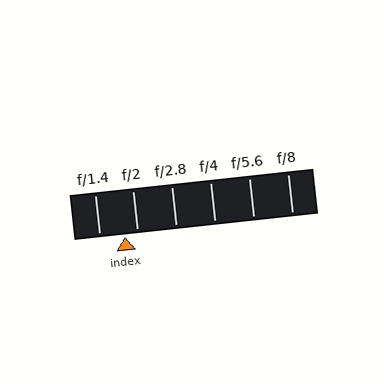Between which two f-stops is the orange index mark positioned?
The index mark is between f/1.4 and f/2.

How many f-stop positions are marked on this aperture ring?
There are 6 f-stop positions marked.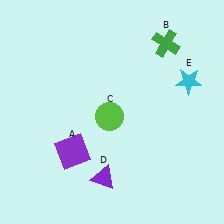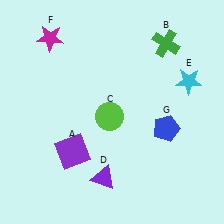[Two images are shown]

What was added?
A magenta star (F), a blue pentagon (G) were added in Image 2.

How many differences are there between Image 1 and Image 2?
There are 2 differences between the two images.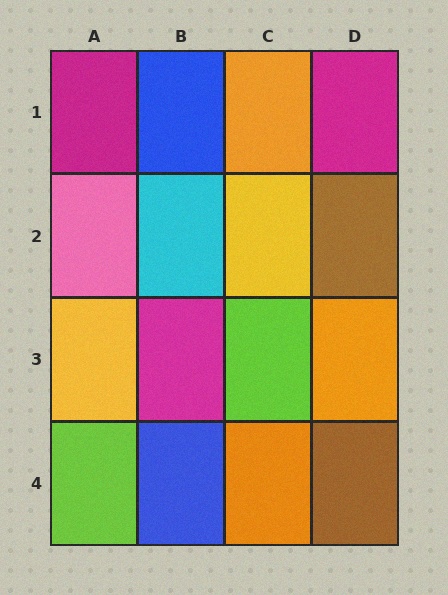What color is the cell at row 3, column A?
Yellow.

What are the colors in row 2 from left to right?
Pink, cyan, yellow, brown.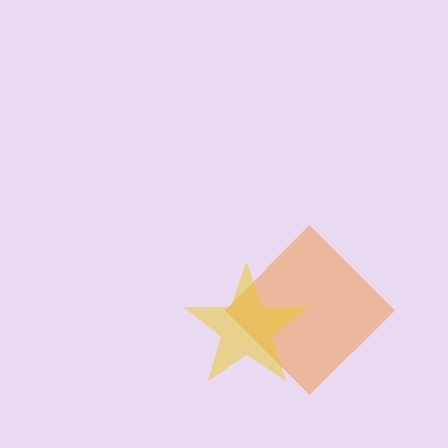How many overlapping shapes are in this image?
There are 2 overlapping shapes in the image.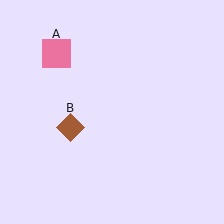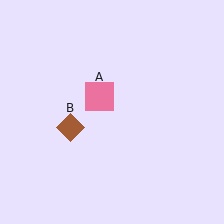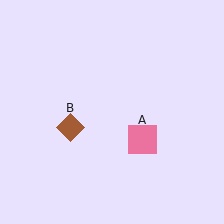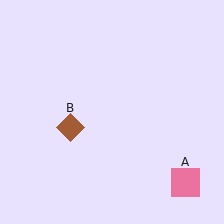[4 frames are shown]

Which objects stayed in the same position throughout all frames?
Brown diamond (object B) remained stationary.